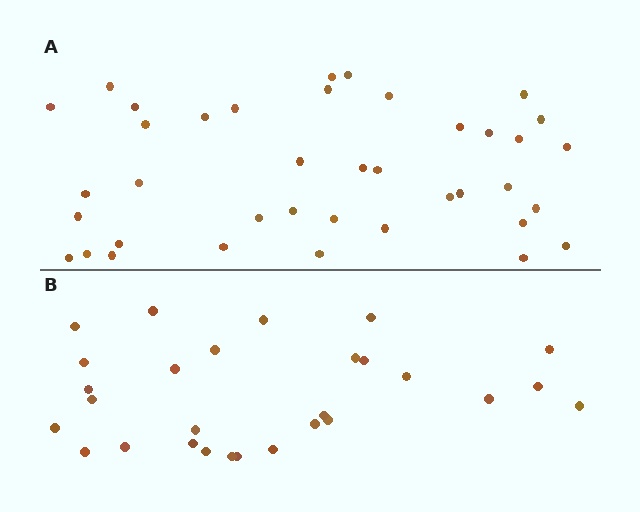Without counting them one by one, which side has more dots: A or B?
Region A (the top region) has more dots.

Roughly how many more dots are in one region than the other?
Region A has roughly 12 or so more dots than region B.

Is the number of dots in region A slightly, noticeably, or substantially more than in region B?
Region A has noticeably more, but not dramatically so. The ratio is roughly 1.4 to 1.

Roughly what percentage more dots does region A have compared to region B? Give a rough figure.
About 40% more.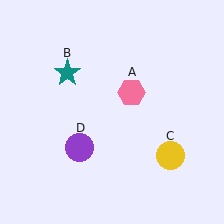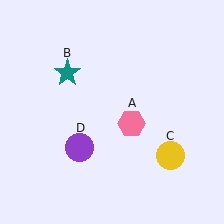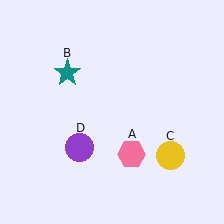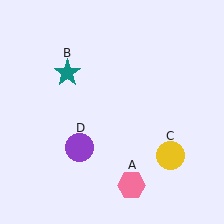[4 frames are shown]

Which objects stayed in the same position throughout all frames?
Teal star (object B) and yellow circle (object C) and purple circle (object D) remained stationary.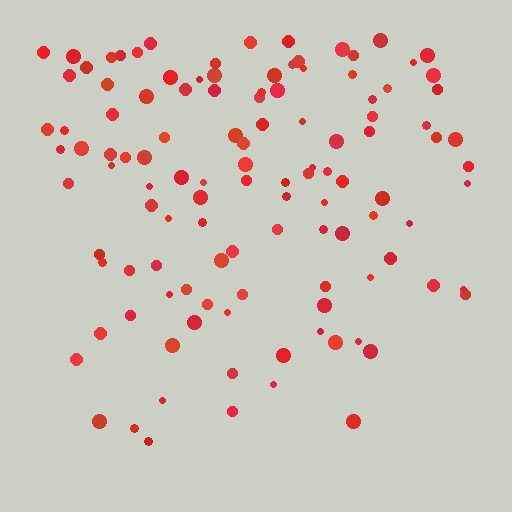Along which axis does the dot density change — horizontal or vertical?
Vertical.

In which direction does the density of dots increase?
From bottom to top, with the top side densest.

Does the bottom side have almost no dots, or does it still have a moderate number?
Still a moderate number, just noticeably fewer than the top.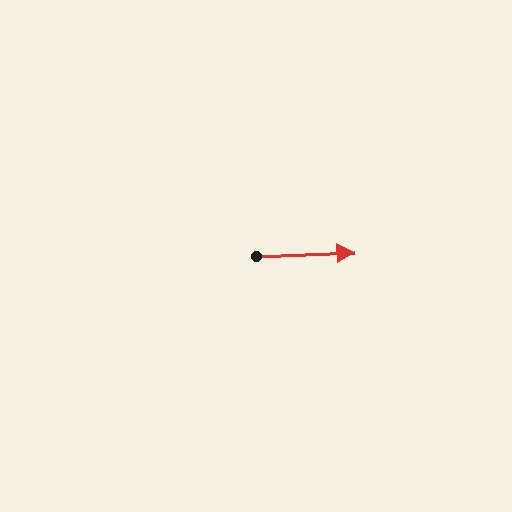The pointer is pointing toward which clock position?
Roughly 3 o'clock.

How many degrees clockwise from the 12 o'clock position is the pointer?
Approximately 88 degrees.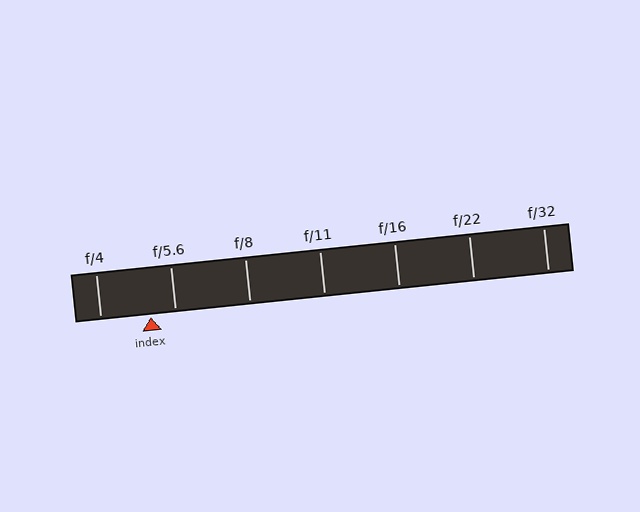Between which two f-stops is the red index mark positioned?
The index mark is between f/4 and f/5.6.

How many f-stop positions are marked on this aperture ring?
There are 7 f-stop positions marked.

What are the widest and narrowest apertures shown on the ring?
The widest aperture shown is f/4 and the narrowest is f/32.